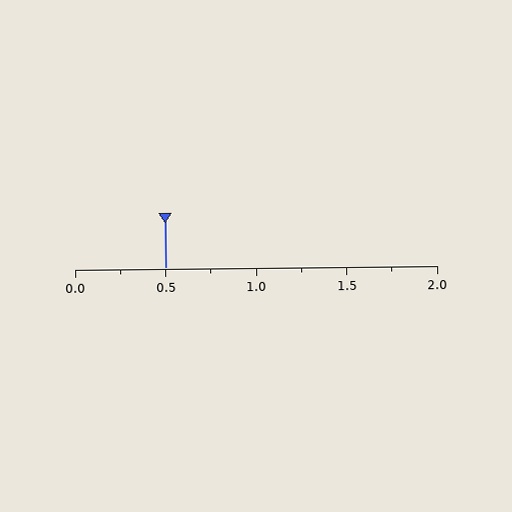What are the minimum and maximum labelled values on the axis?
The axis runs from 0.0 to 2.0.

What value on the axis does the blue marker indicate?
The marker indicates approximately 0.5.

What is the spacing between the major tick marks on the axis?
The major ticks are spaced 0.5 apart.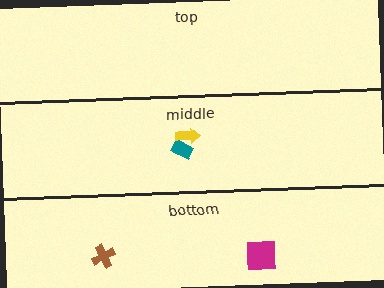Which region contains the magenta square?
The bottom region.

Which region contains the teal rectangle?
The middle region.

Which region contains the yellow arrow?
The middle region.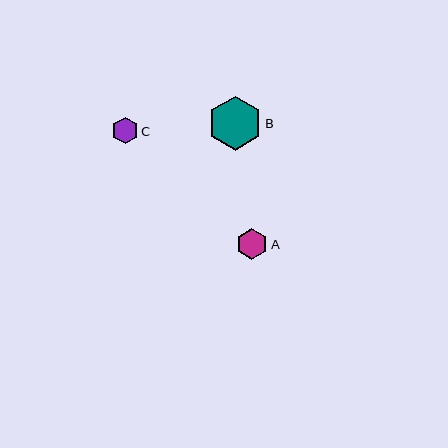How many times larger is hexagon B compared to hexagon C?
Hexagon B is approximately 2.0 times the size of hexagon C.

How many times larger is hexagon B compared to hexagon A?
Hexagon B is approximately 1.7 times the size of hexagon A.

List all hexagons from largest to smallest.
From largest to smallest: B, A, C.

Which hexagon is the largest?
Hexagon B is the largest with a size of approximately 54 pixels.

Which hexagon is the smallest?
Hexagon C is the smallest with a size of approximately 26 pixels.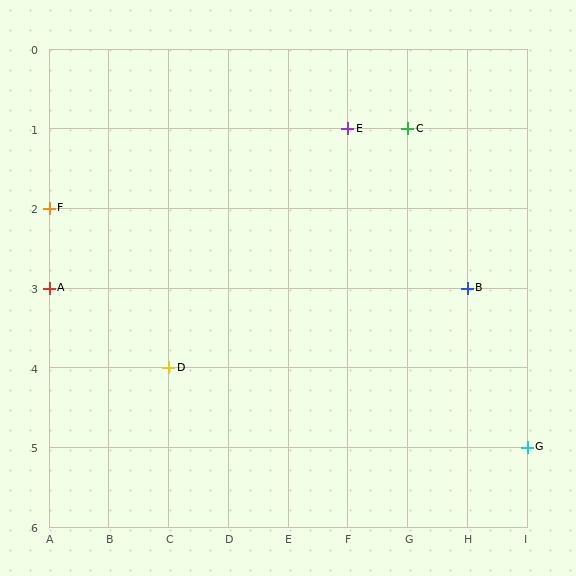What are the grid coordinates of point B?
Point B is at grid coordinates (H, 3).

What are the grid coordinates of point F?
Point F is at grid coordinates (A, 2).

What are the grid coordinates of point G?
Point G is at grid coordinates (I, 5).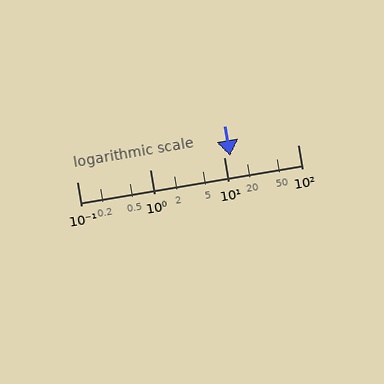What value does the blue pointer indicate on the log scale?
The pointer indicates approximately 12.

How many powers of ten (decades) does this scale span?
The scale spans 3 decades, from 0.1 to 100.